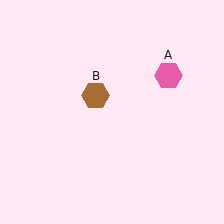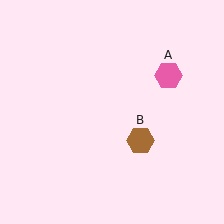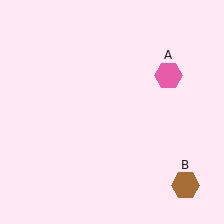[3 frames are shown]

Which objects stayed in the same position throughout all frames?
Pink hexagon (object A) remained stationary.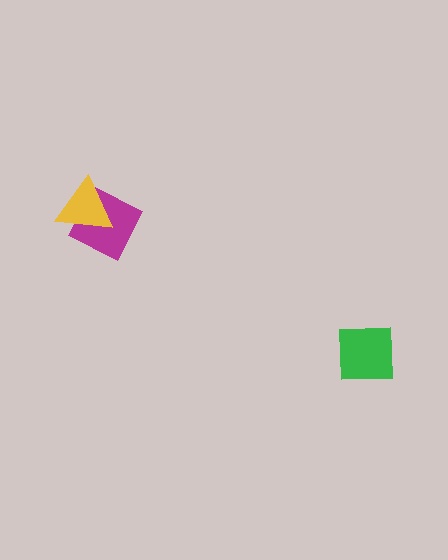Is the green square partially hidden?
No, no other shape covers it.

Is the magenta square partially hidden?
Yes, it is partially covered by another shape.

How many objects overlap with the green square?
0 objects overlap with the green square.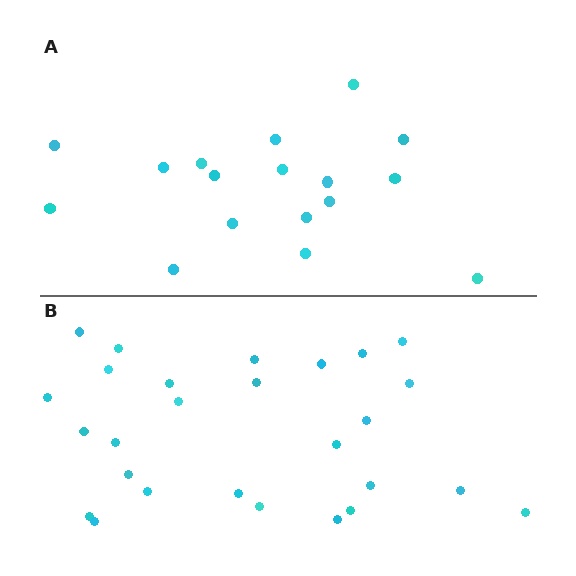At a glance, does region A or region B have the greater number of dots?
Region B (the bottom region) has more dots.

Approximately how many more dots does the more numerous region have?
Region B has roughly 10 or so more dots than region A.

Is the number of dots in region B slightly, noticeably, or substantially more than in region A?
Region B has substantially more. The ratio is roughly 1.6 to 1.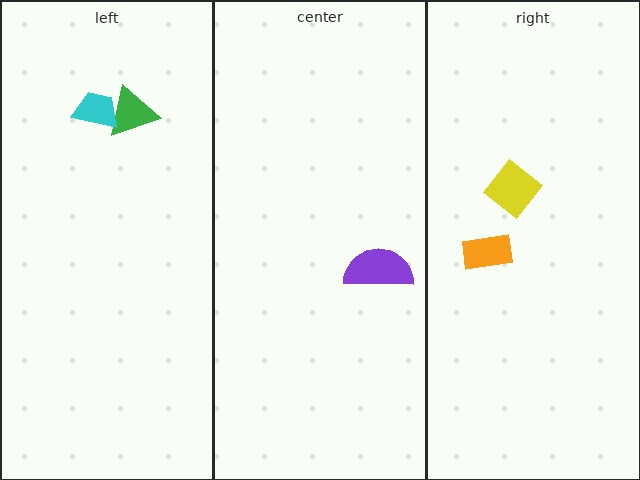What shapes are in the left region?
The green triangle, the cyan trapezoid.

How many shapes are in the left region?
2.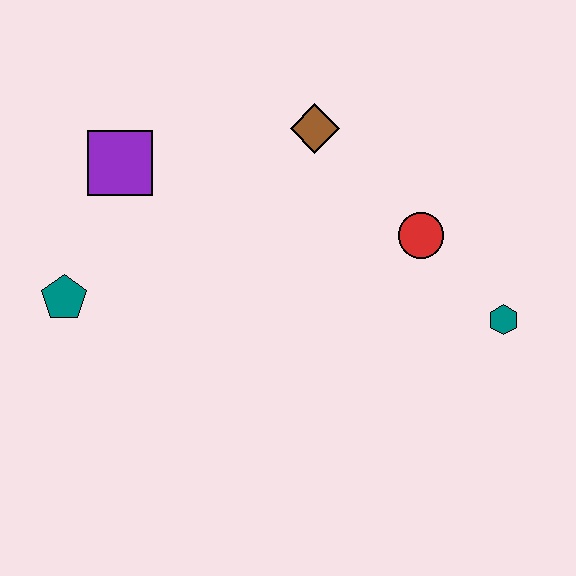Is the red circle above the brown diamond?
No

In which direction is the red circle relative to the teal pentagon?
The red circle is to the right of the teal pentagon.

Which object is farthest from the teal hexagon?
The teal pentagon is farthest from the teal hexagon.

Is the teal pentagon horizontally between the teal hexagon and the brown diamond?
No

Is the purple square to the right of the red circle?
No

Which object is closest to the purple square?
The teal pentagon is closest to the purple square.